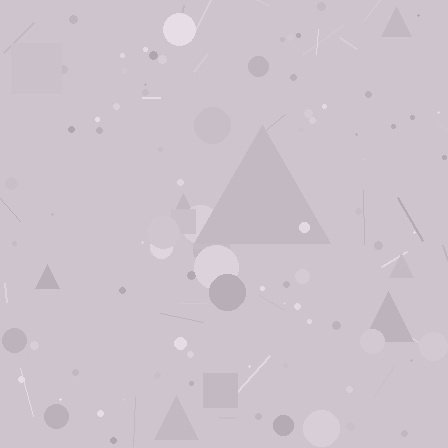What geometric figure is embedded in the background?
A triangle is embedded in the background.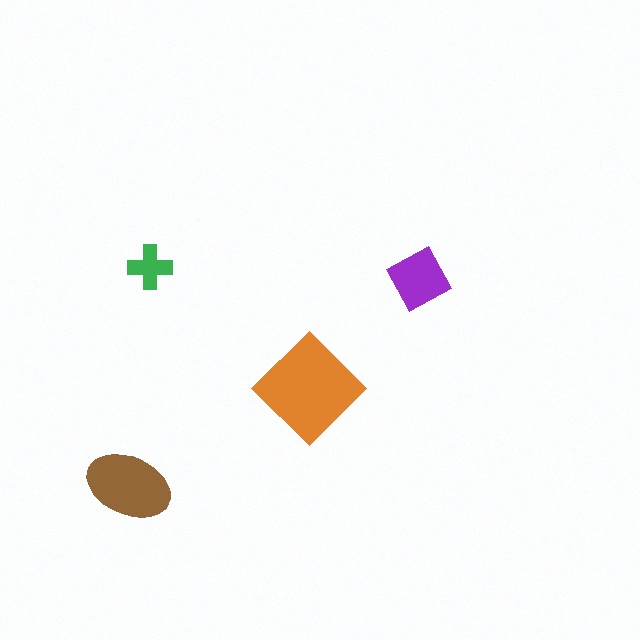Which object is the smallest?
The green cross.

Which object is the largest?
The orange diamond.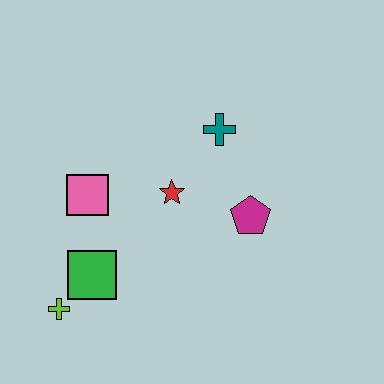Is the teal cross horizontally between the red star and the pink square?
No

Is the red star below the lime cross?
No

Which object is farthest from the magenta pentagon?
The lime cross is farthest from the magenta pentagon.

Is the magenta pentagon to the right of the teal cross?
Yes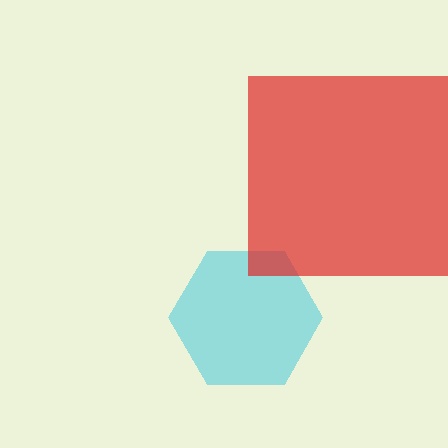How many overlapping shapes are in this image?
There are 2 overlapping shapes in the image.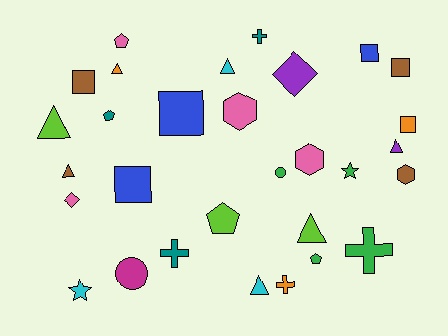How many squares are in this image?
There are 6 squares.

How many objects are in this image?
There are 30 objects.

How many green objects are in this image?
There are 4 green objects.